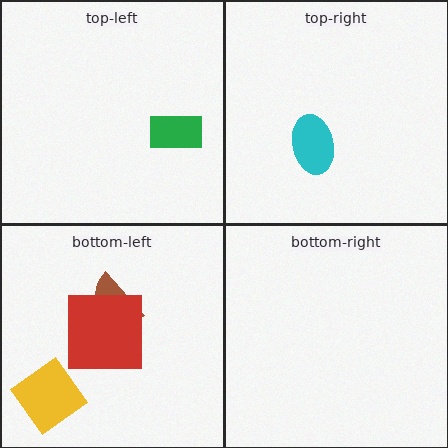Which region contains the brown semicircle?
The bottom-left region.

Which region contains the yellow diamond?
The bottom-left region.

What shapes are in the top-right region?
The cyan ellipse.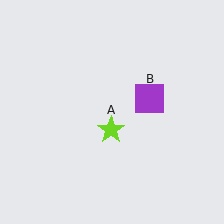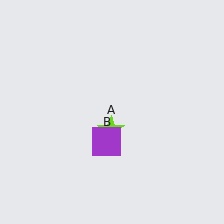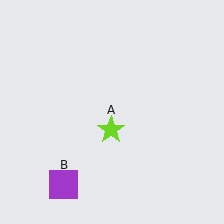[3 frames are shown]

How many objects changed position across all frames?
1 object changed position: purple square (object B).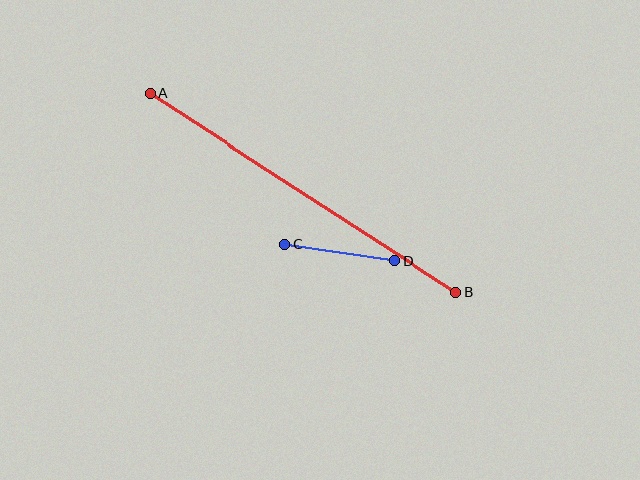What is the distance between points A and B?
The distance is approximately 365 pixels.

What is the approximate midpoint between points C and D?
The midpoint is at approximately (340, 253) pixels.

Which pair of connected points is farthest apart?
Points A and B are farthest apart.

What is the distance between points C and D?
The distance is approximately 111 pixels.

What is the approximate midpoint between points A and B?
The midpoint is at approximately (303, 193) pixels.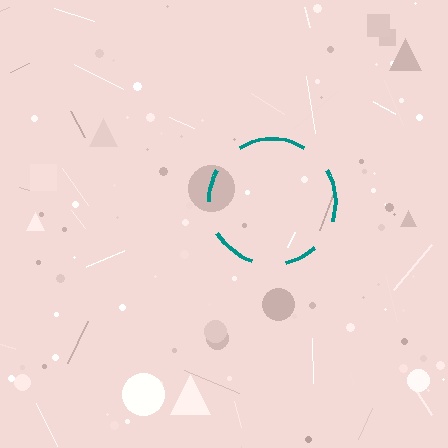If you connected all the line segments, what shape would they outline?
They would outline a circle.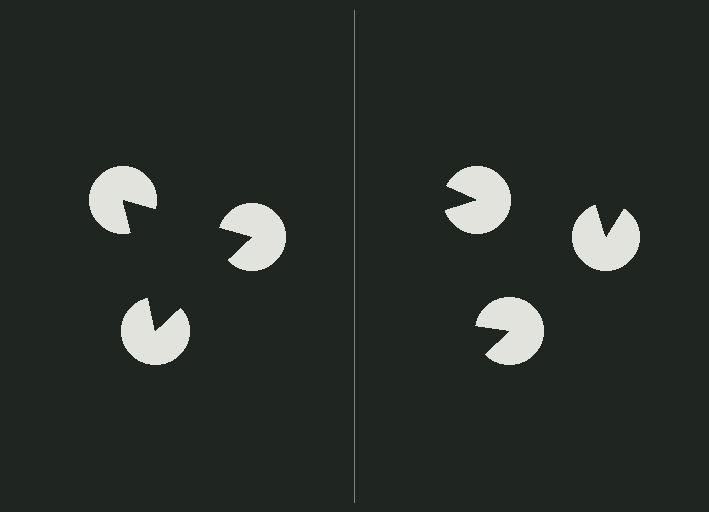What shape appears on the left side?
An illusory triangle.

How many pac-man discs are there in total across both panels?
6 — 3 on each side.